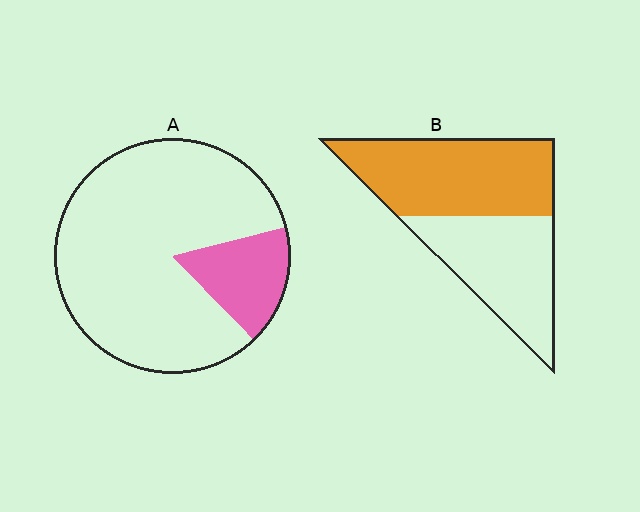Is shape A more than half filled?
No.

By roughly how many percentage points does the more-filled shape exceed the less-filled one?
By roughly 40 percentage points (B over A).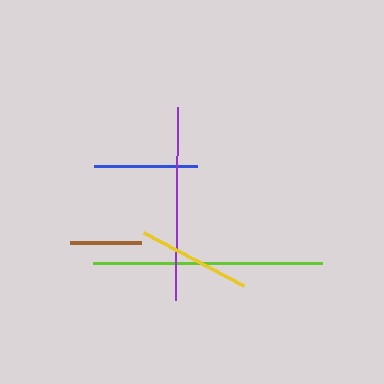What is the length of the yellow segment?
The yellow segment is approximately 114 pixels long.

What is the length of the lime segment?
The lime segment is approximately 228 pixels long.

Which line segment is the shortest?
The brown line is the shortest at approximately 71 pixels.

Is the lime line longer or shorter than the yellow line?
The lime line is longer than the yellow line.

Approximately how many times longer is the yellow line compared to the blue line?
The yellow line is approximately 1.1 times the length of the blue line.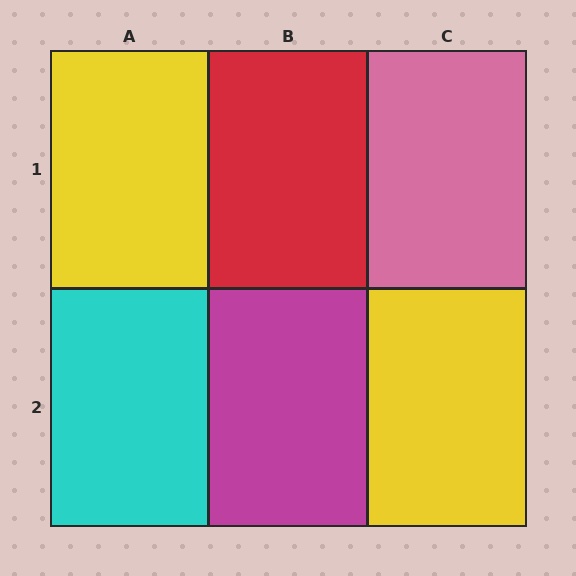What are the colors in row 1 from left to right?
Yellow, red, pink.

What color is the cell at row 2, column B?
Magenta.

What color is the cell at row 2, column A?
Cyan.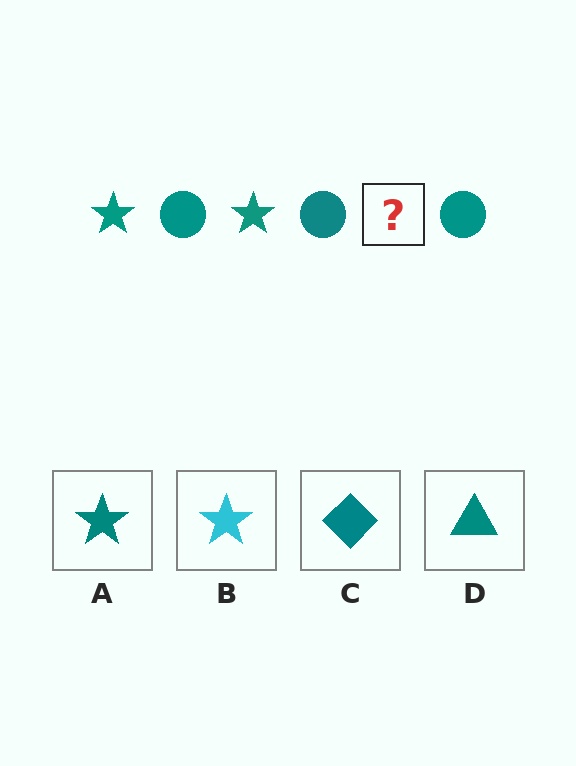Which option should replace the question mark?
Option A.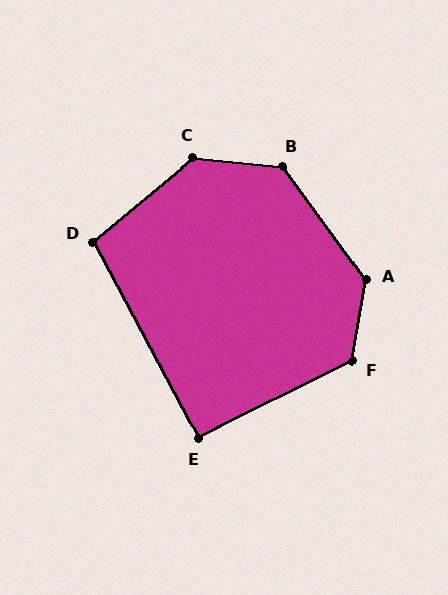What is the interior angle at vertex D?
Approximately 102 degrees (obtuse).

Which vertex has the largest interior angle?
C, at approximately 134 degrees.